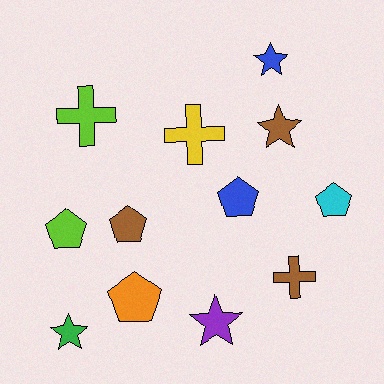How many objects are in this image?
There are 12 objects.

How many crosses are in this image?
There are 3 crosses.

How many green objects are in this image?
There is 1 green object.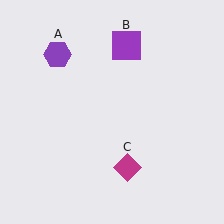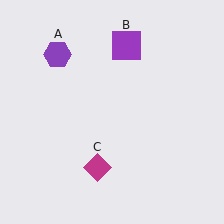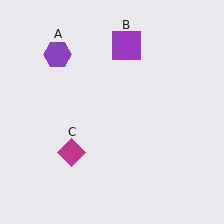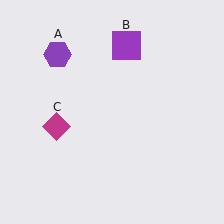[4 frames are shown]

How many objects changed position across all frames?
1 object changed position: magenta diamond (object C).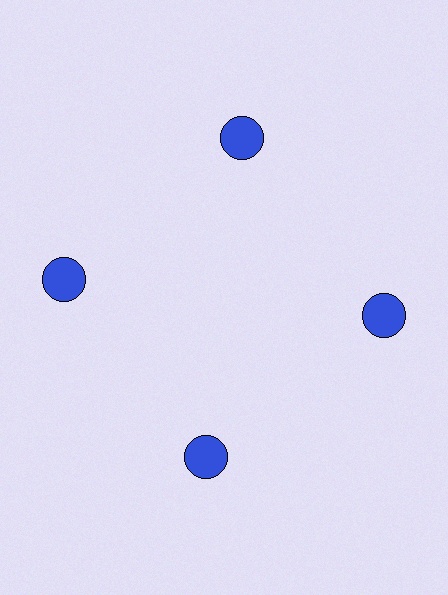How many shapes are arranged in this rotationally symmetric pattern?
There are 4 shapes, arranged in 4 groups of 1.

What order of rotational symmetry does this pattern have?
This pattern has 4-fold rotational symmetry.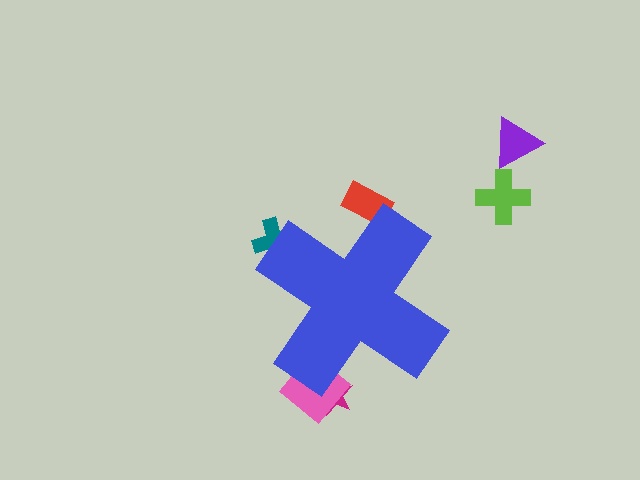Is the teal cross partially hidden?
Yes, the teal cross is partially hidden behind the blue cross.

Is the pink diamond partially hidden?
Yes, the pink diamond is partially hidden behind the blue cross.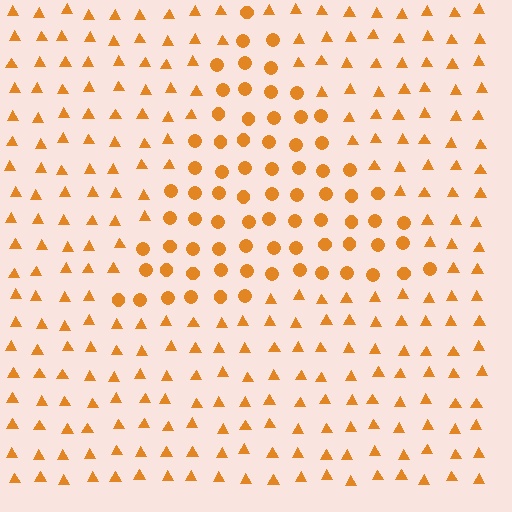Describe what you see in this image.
The image is filled with small orange elements arranged in a uniform grid. A triangle-shaped region contains circles, while the surrounding area contains triangles. The boundary is defined purely by the change in element shape.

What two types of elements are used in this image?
The image uses circles inside the triangle region and triangles outside it.